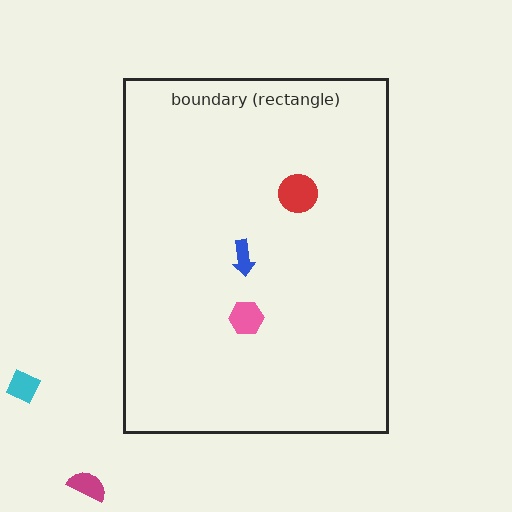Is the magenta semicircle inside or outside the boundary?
Outside.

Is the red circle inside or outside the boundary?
Inside.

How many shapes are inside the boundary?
3 inside, 2 outside.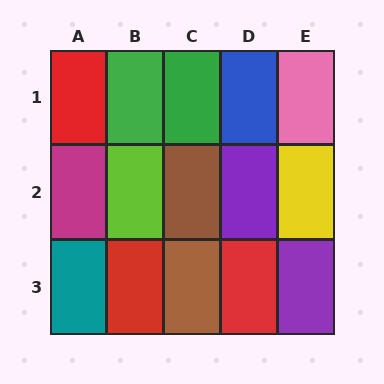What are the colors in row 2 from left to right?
Magenta, lime, brown, purple, yellow.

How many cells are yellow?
1 cell is yellow.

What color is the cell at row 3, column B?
Red.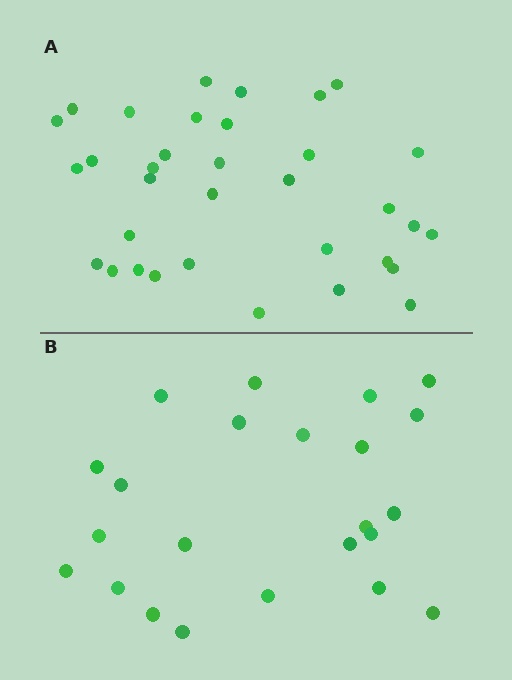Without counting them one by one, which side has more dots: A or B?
Region A (the top region) has more dots.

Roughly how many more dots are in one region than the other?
Region A has roughly 12 or so more dots than region B.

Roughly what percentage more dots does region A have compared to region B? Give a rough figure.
About 50% more.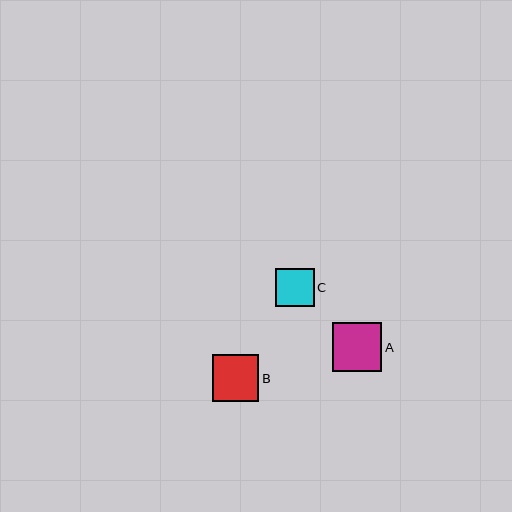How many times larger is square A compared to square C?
Square A is approximately 1.3 times the size of square C.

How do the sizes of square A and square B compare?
Square A and square B are approximately the same size.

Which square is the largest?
Square A is the largest with a size of approximately 50 pixels.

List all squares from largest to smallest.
From largest to smallest: A, B, C.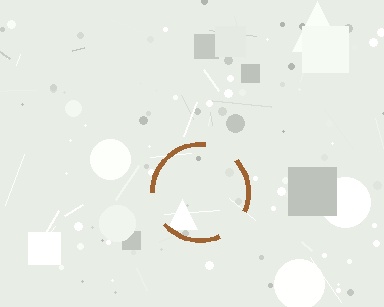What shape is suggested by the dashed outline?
The dashed outline suggests a circle.